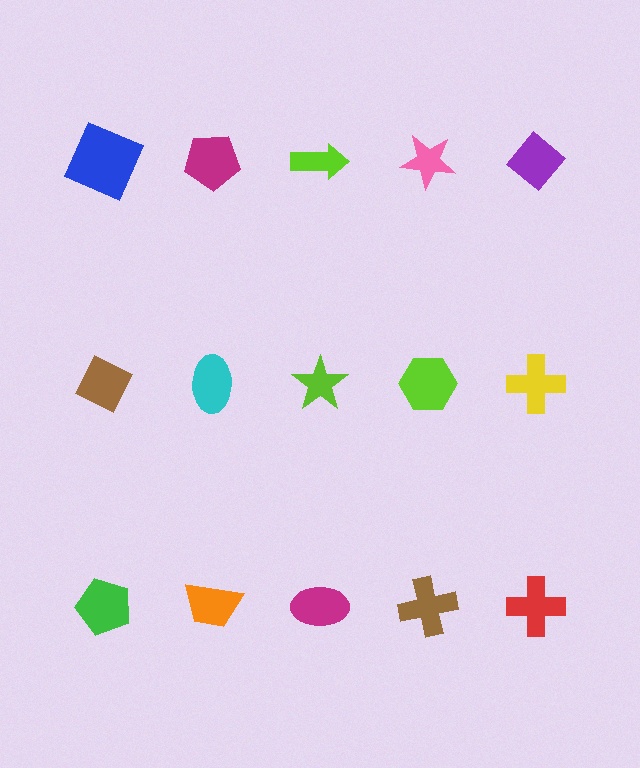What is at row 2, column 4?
A lime hexagon.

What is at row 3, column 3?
A magenta ellipse.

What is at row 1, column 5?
A purple diamond.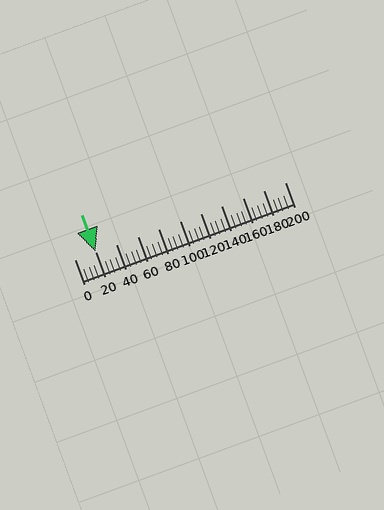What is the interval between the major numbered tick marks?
The major tick marks are spaced 20 units apart.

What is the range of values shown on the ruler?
The ruler shows values from 0 to 200.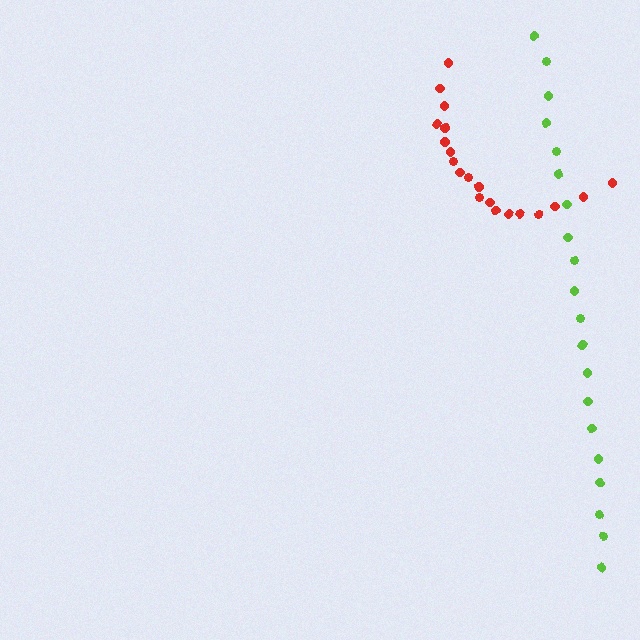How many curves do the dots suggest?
There are 2 distinct paths.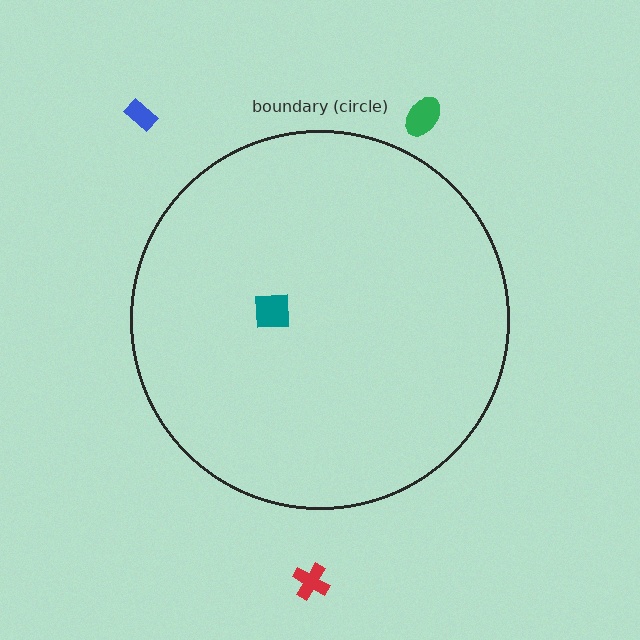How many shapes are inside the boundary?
1 inside, 3 outside.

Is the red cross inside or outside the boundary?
Outside.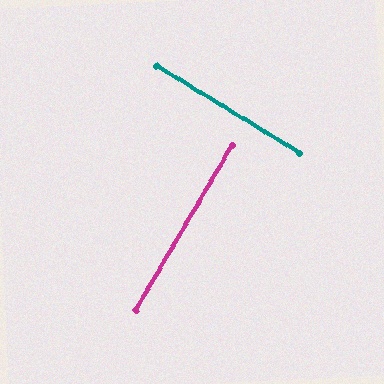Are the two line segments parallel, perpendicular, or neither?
Perpendicular — they meet at approximately 89°.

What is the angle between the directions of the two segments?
Approximately 89 degrees.